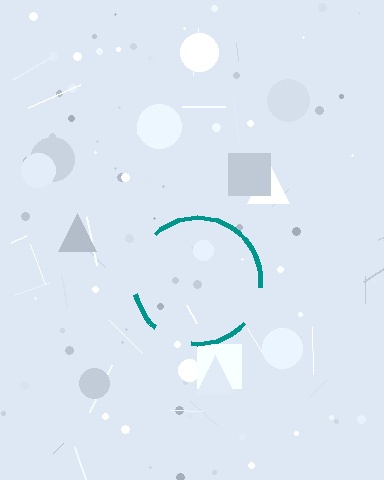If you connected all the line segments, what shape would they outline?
They would outline a circle.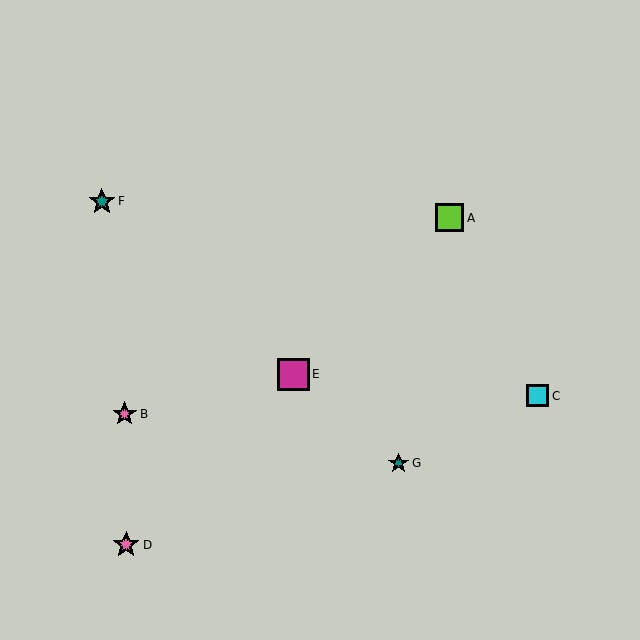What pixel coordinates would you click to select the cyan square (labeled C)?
Click at (538, 396) to select the cyan square C.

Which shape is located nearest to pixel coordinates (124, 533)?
The pink star (labeled D) at (126, 545) is nearest to that location.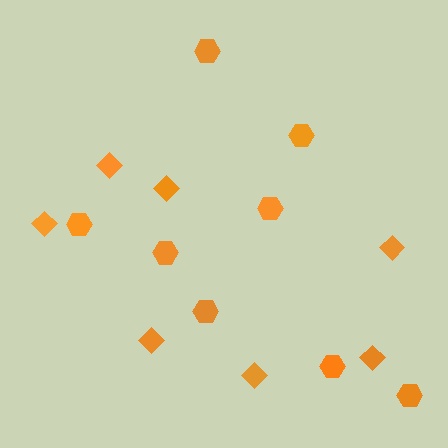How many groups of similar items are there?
There are 2 groups: one group of diamonds (7) and one group of hexagons (8).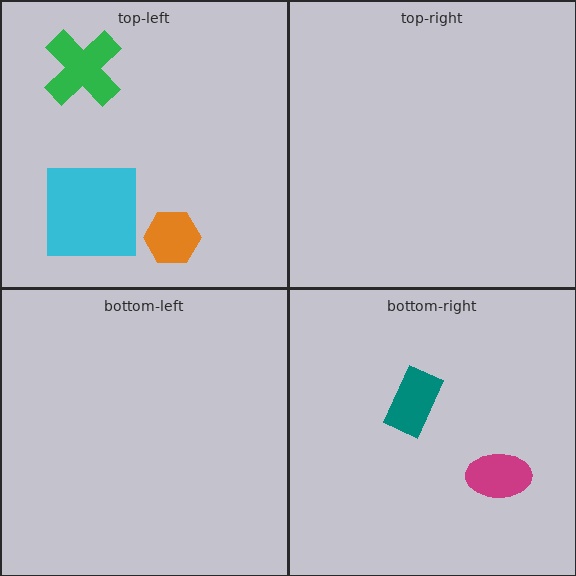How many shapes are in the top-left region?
3.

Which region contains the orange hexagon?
The top-left region.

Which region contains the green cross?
The top-left region.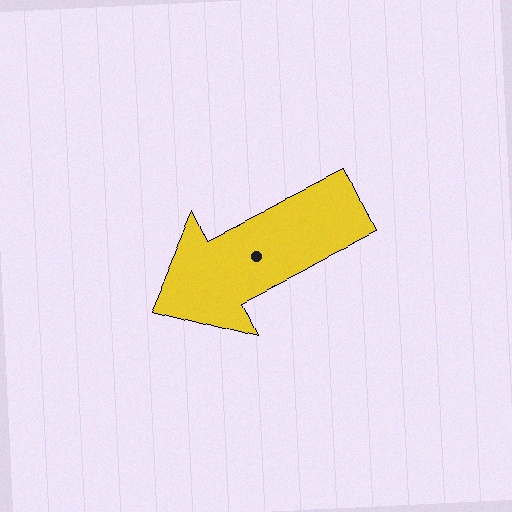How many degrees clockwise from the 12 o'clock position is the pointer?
Approximately 244 degrees.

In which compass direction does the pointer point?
Southwest.